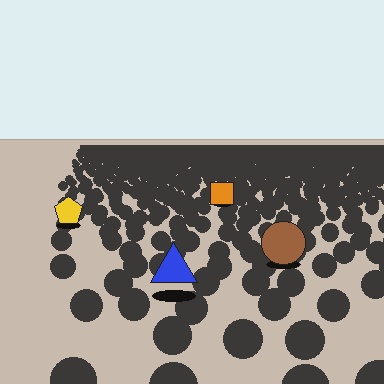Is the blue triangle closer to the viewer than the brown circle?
Yes. The blue triangle is closer — you can tell from the texture gradient: the ground texture is coarser near it.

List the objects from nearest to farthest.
From nearest to farthest: the blue triangle, the brown circle, the yellow pentagon, the orange square.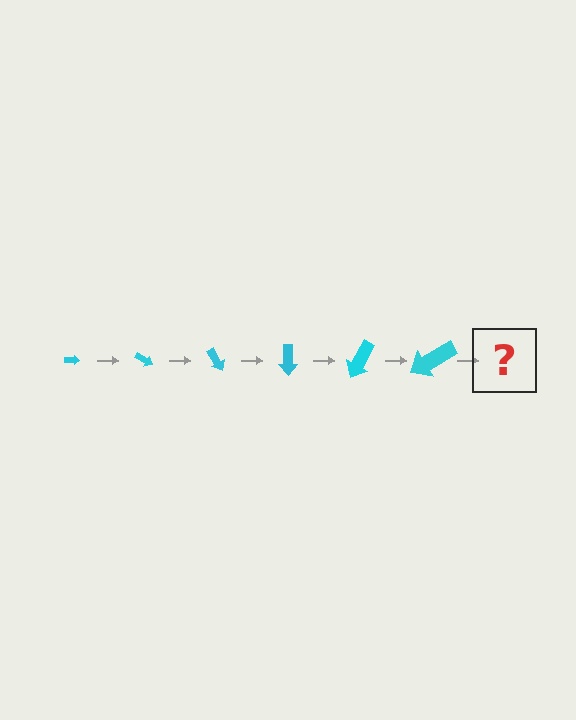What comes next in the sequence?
The next element should be an arrow, larger than the previous one and rotated 180 degrees from the start.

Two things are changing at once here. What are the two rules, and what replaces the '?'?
The two rules are that the arrow grows larger each step and it rotates 30 degrees each step. The '?' should be an arrow, larger than the previous one and rotated 180 degrees from the start.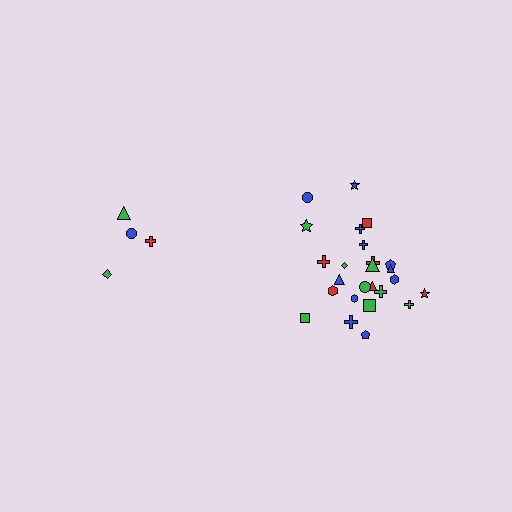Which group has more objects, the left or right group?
The right group.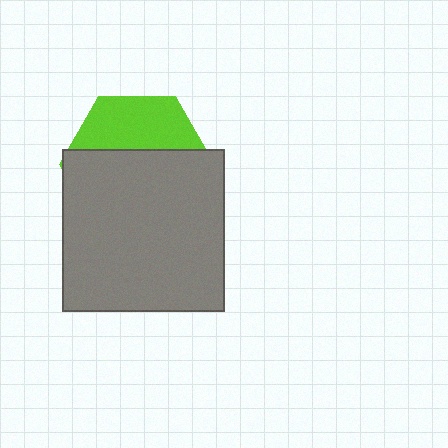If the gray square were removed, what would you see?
You would see the complete lime hexagon.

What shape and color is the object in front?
The object in front is a gray square.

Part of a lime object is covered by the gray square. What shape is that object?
It is a hexagon.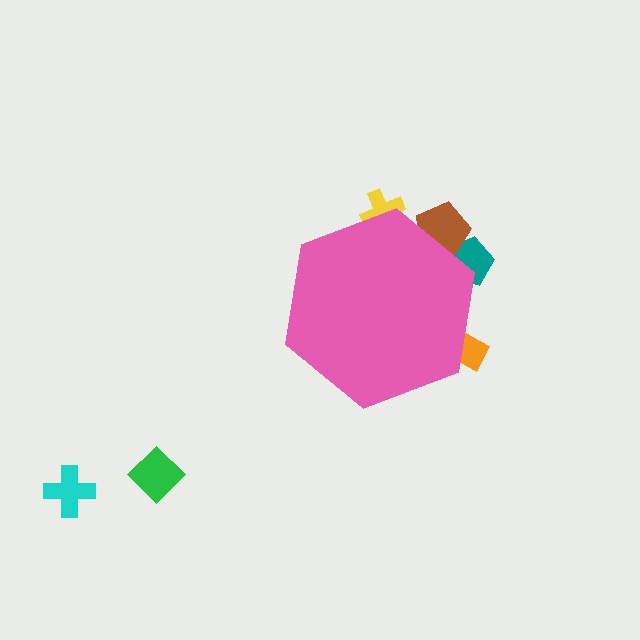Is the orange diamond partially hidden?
Yes, the orange diamond is partially hidden behind the pink hexagon.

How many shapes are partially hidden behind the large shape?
4 shapes are partially hidden.